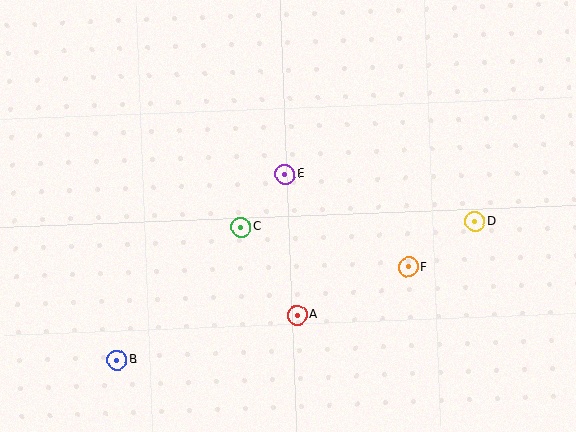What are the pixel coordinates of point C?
Point C is at (241, 227).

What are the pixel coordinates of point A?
Point A is at (297, 315).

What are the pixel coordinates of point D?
Point D is at (475, 222).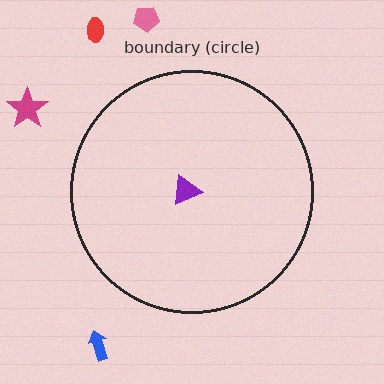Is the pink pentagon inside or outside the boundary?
Outside.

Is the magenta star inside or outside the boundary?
Outside.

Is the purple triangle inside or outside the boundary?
Inside.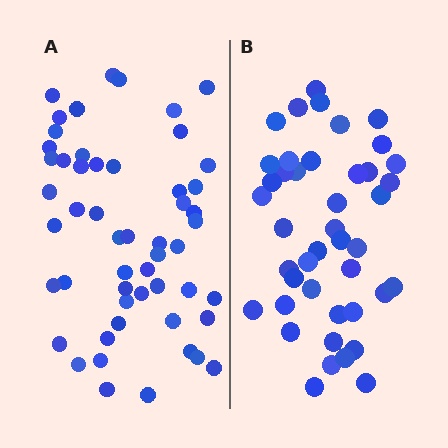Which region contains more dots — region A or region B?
Region A (the left region) has more dots.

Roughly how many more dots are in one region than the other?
Region A has roughly 10 or so more dots than region B.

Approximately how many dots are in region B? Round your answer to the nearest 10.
About 40 dots. (The exact count is 43, which rounds to 40.)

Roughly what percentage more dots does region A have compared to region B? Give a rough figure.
About 25% more.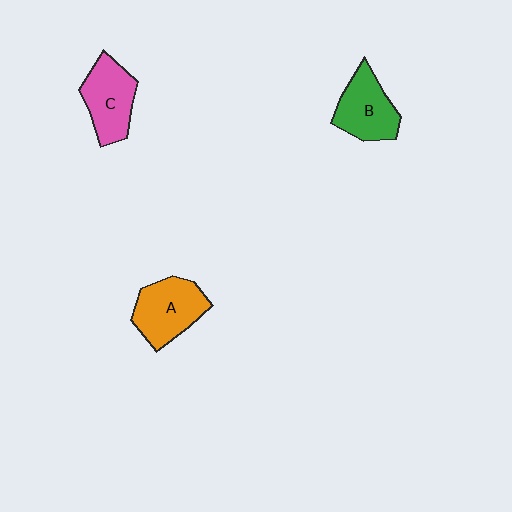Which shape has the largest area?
Shape A (orange).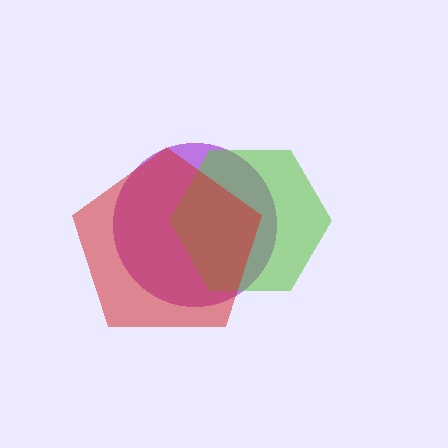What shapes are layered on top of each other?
The layered shapes are: a purple circle, a lime hexagon, a red pentagon.